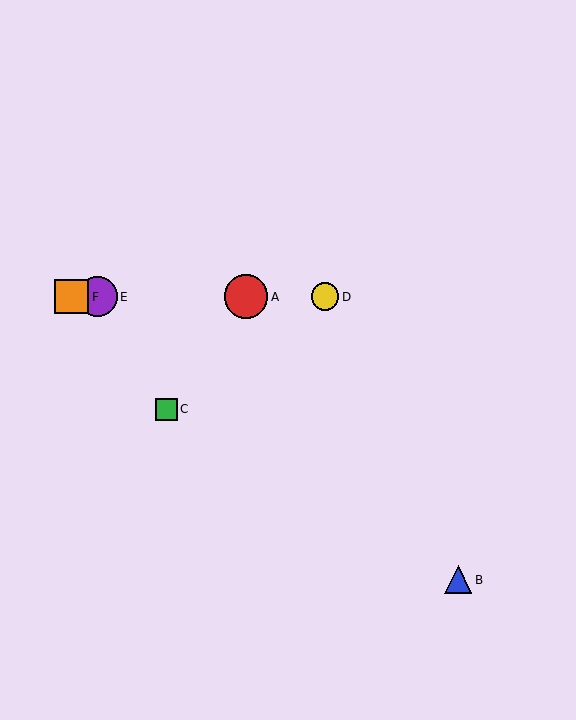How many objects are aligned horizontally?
4 objects (A, D, E, F) are aligned horizontally.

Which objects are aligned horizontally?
Objects A, D, E, F are aligned horizontally.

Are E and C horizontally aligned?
No, E is at y≈297 and C is at y≈409.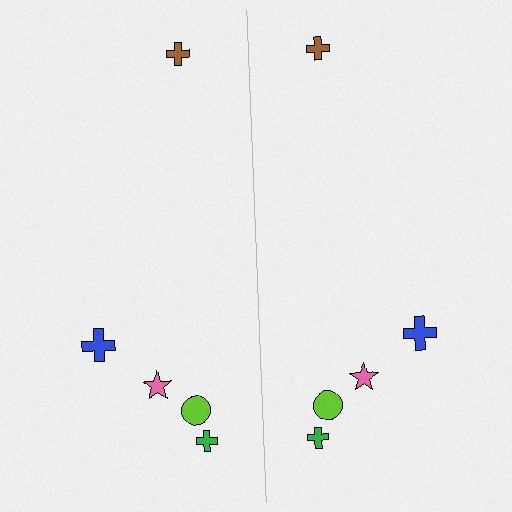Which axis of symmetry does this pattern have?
The pattern has a vertical axis of symmetry running through the center of the image.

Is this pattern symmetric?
Yes, this pattern has bilateral (reflection) symmetry.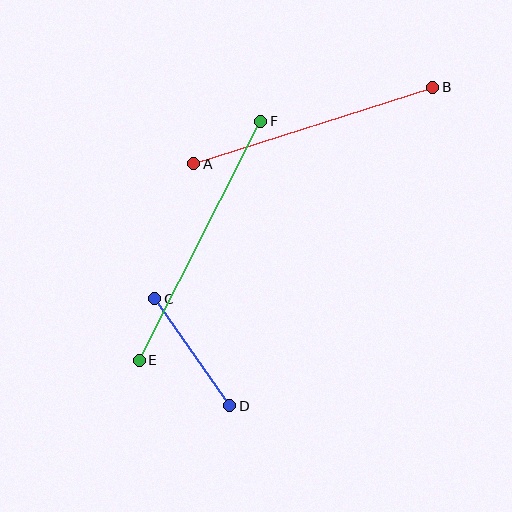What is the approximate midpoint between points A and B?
The midpoint is at approximately (313, 126) pixels.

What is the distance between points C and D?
The distance is approximately 131 pixels.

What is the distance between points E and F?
The distance is approximately 268 pixels.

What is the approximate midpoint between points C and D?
The midpoint is at approximately (192, 352) pixels.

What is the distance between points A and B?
The distance is approximately 251 pixels.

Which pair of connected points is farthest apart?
Points E and F are farthest apart.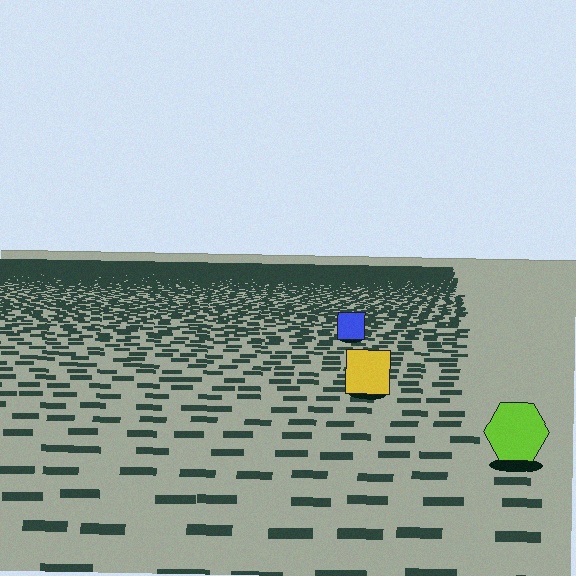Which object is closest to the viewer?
The lime hexagon is closest. The texture marks near it are larger and more spread out.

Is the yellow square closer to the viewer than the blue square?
Yes. The yellow square is closer — you can tell from the texture gradient: the ground texture is coarser near it.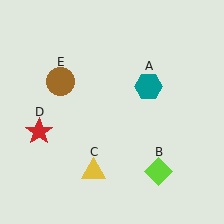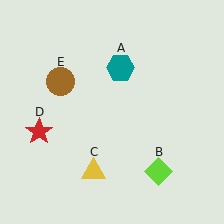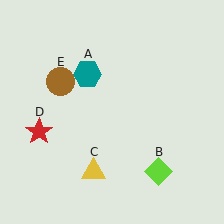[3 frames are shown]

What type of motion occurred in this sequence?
The teal hexagon (object A) rotated counterclockwise around the center of the scene.